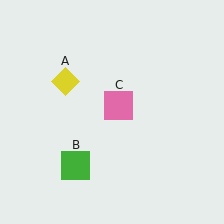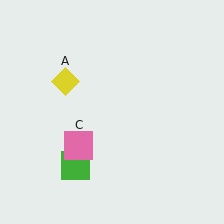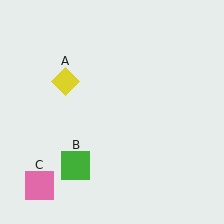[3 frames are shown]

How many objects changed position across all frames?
1 object changed position: pink square (object C).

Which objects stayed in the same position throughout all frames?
Yellow diamond (object A) and green square (object B) remained stationary.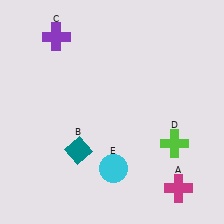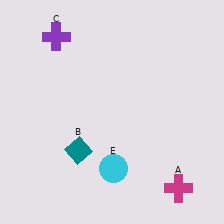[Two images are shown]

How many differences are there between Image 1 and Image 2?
There is 1 difference between the two images.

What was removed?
The lime cross (D) was removed in Image 2.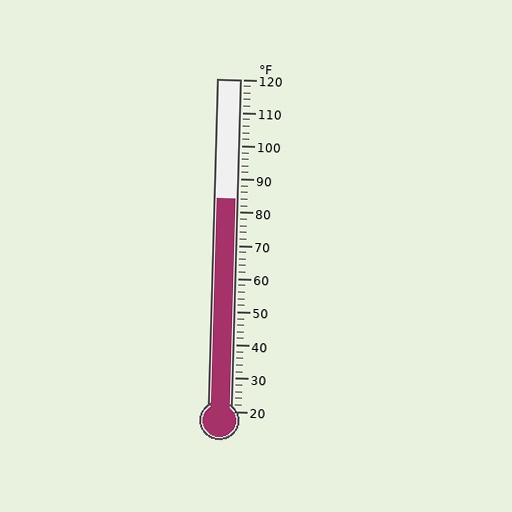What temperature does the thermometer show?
The thermometer shows approximately 84°F.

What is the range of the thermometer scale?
The thermometer scale ranges from 20°F to 120°F.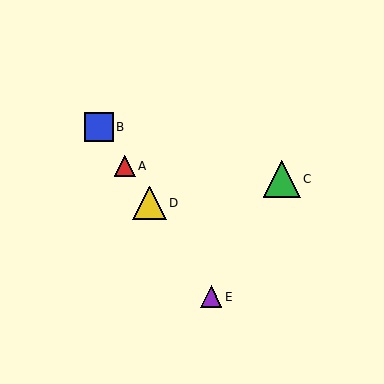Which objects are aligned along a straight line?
Objects A, B, D, E are aligned along a straight line.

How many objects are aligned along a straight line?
4 objects (A, B, D, E) are aligned along a straight line.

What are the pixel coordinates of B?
Object B is at (99, 127).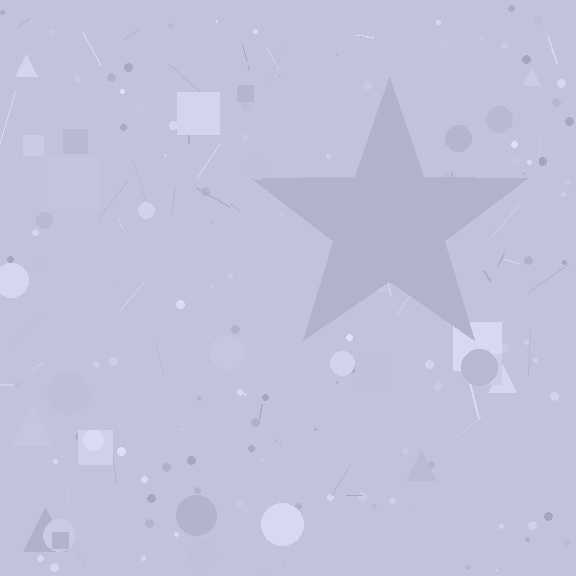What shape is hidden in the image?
A star is hidden in the image.